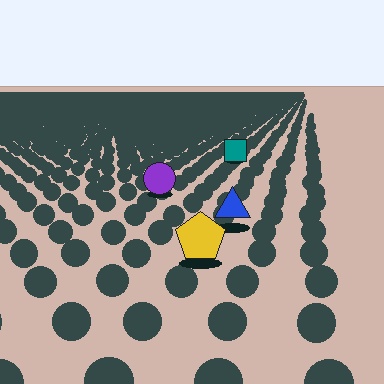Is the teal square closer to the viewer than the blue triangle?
No. The blue triangle is closer — you can tell from the texture gradient: the ground texture is coarser near it.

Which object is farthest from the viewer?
The teal square is farthest from the viewer. It appears smaller and the ground texture around it is denser.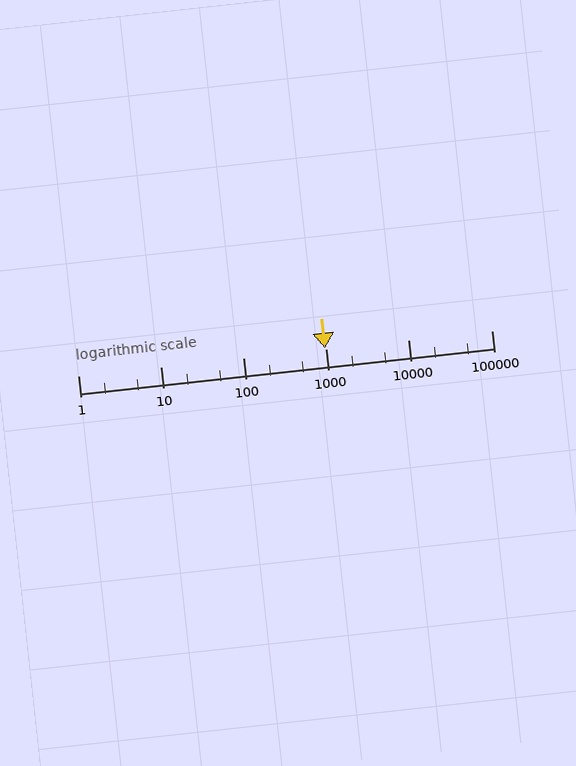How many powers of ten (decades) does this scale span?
The scale spans 5 decades, from 1 to 100000.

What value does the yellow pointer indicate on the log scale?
The pointer indicates approximately 980.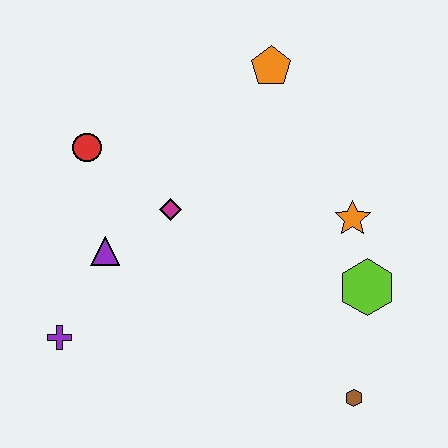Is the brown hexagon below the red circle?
Yes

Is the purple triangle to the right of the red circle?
Yes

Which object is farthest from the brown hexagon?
The red circle is farthest from the brown hexagon.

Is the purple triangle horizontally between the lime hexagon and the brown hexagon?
No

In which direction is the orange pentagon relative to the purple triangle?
The orange pentagon is above the purple triangle.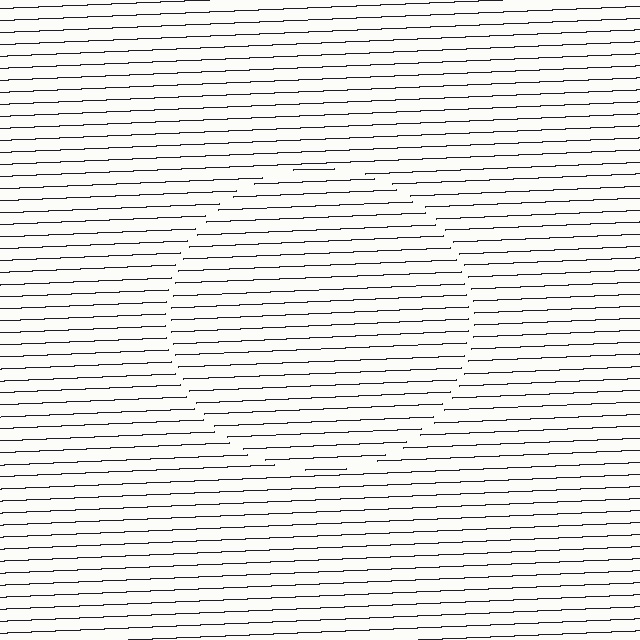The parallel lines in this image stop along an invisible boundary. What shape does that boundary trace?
An illusory circle. The interior of the shape contains the same grating, shifted by half a period — the contour is defined by the phase discontinuity where line-ends from the inner and outer gratings abut.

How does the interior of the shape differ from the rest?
The interior of the shape contains the same grating, shifted by half a period — the contour is defined by the phase discontinuity where line-ends from the inner and outer gratings abut.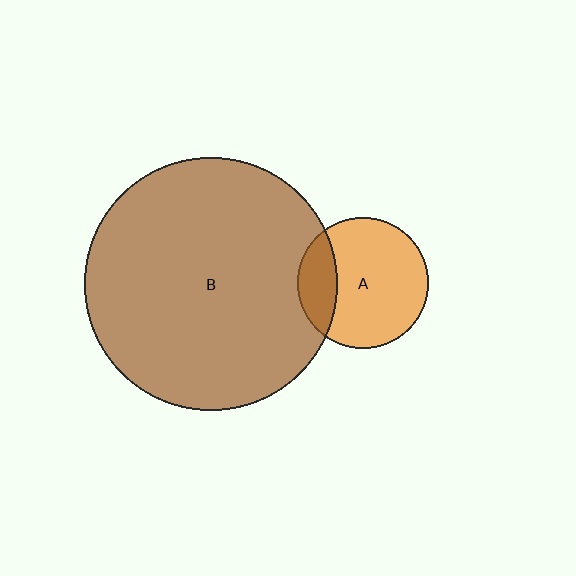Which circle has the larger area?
Circle B (brown).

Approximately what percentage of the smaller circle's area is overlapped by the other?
Approximately 20%.